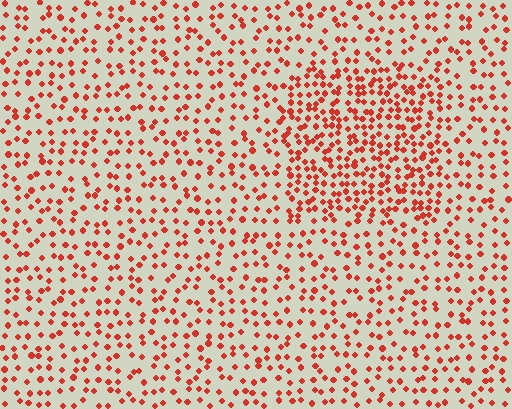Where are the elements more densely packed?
The elements are more densely packed inside the rectangle boundary.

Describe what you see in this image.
The image contains small red elements arranged at two different densities. A rectangle-shaped region is visible where the elements are more densely packed than the surrounding area.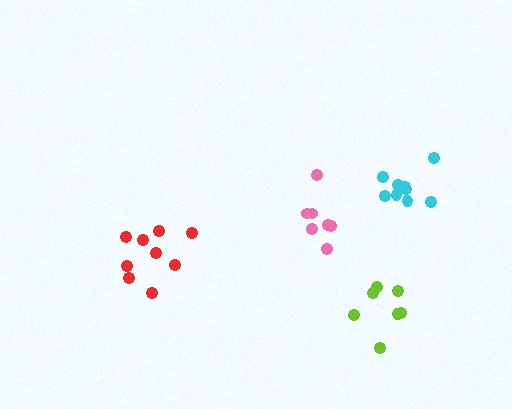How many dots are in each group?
Group 1: 9 dots, Group 2: 7 dots, Group 3: 9 dots, Group 4: 7 dots (32 total).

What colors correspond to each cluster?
The clusters are colored: red, lime, cyan, pink.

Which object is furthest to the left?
The red cluster is leftmost.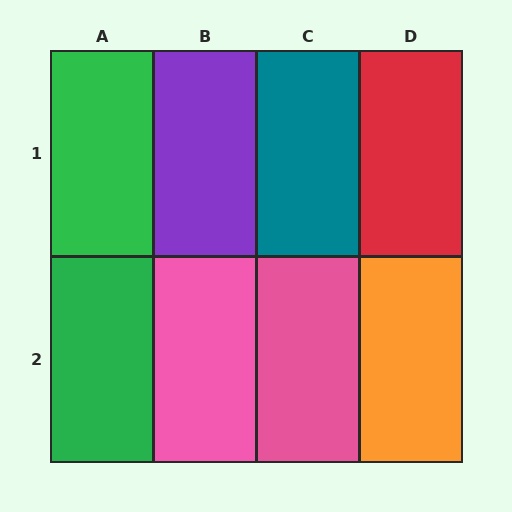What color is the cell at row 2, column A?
Green.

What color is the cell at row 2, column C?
Pink.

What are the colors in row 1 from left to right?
Green, purple, teal, red.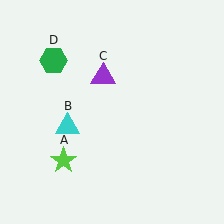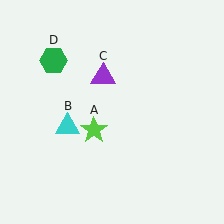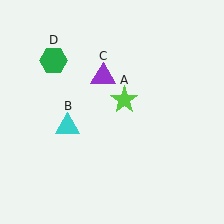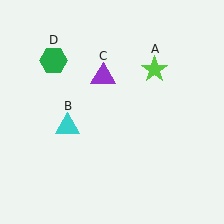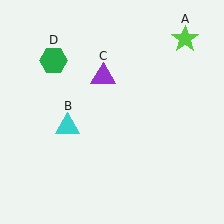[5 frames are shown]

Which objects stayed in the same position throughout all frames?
Cyan triangle (object B) and purple triangle (object C) and green hexagon (object D) remained stationary.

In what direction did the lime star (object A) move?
The lime star (object A) moved up and to the right.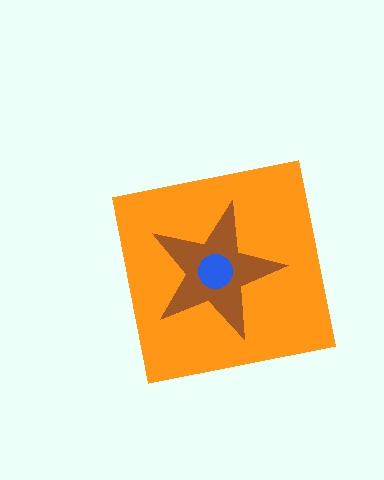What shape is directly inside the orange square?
The brown star.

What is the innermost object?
The blue circle.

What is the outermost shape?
The orange square.